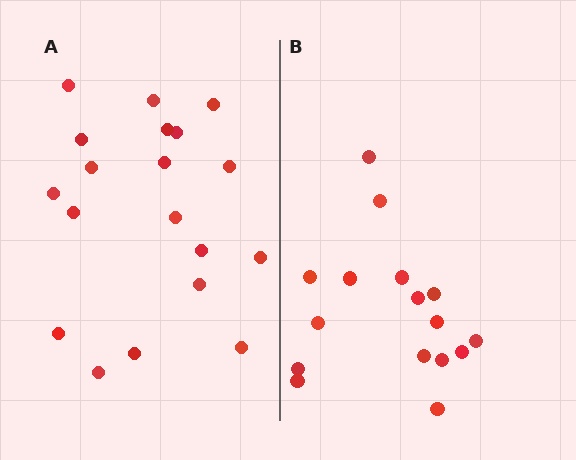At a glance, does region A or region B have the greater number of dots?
Region A (the left region) has more dots.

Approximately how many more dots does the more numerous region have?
Region A has just a few more — roughly 2 or 3 more dots than region B.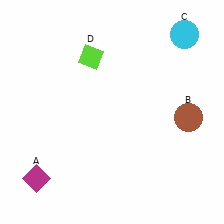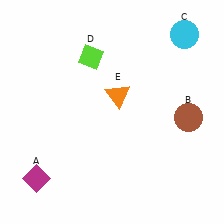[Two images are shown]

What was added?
An orange triangle (E) was added in Image 2.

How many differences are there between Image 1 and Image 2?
There is 1 difference between the two images.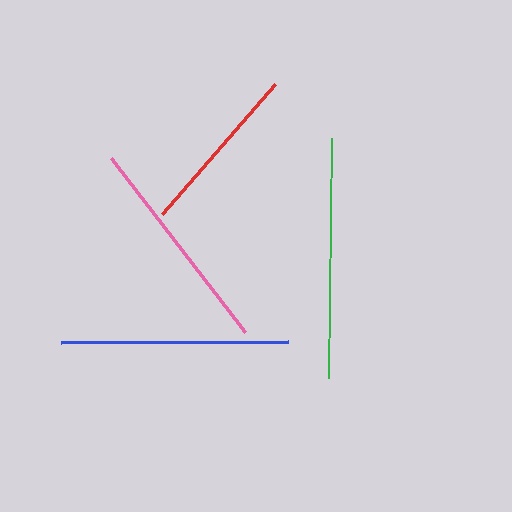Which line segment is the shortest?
The red line is the shortest at approximately 172 pixels.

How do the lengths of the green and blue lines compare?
The green and blue lines are approximately the same length.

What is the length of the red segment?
The red segment is approximately 172 pixels long.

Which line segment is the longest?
The green line is the longest at approximately 240 pixels.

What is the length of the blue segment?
The blue segment is approximately 227 pixels long.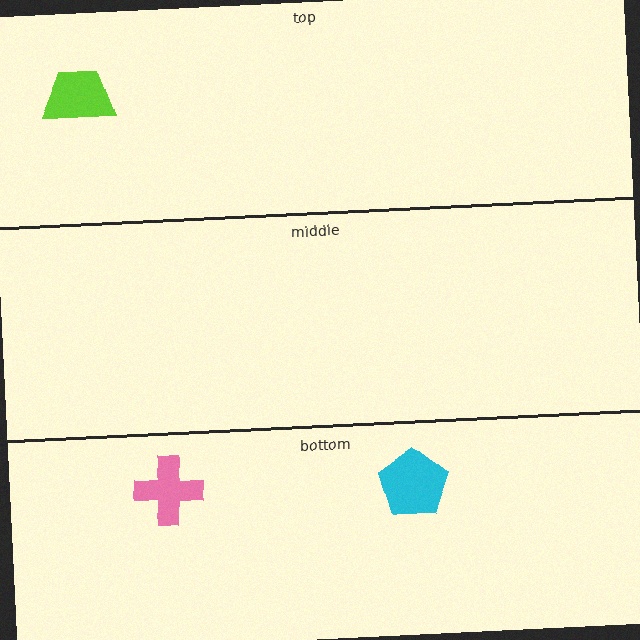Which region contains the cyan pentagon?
The bottom region.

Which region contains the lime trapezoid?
The top region.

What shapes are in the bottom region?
The cyan pentagon, the pink cross.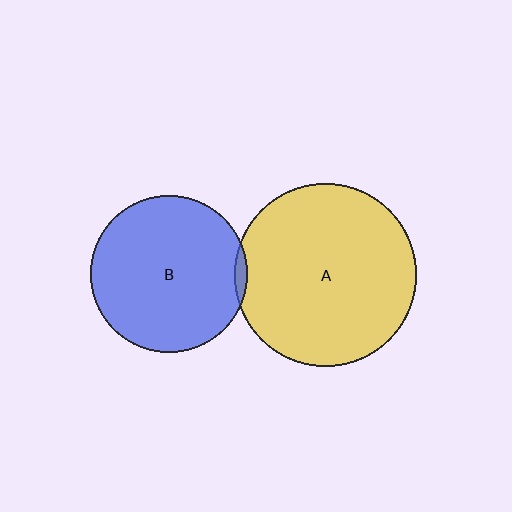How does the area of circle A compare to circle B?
Approximately 1.3 times.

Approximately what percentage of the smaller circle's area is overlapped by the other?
Approximately 5%.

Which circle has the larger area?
Circle A (yellow).